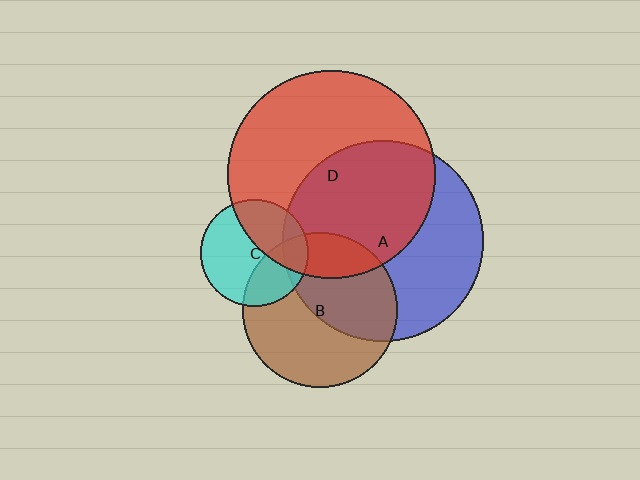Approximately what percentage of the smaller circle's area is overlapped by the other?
Approximately 15%.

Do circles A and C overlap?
Yes.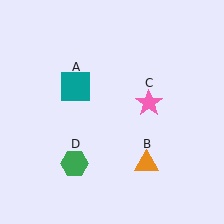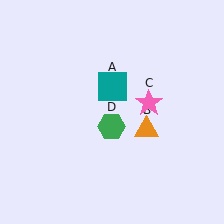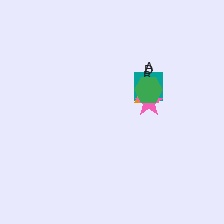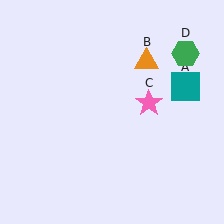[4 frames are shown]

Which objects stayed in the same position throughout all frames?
Pink star (object C) remained stationary.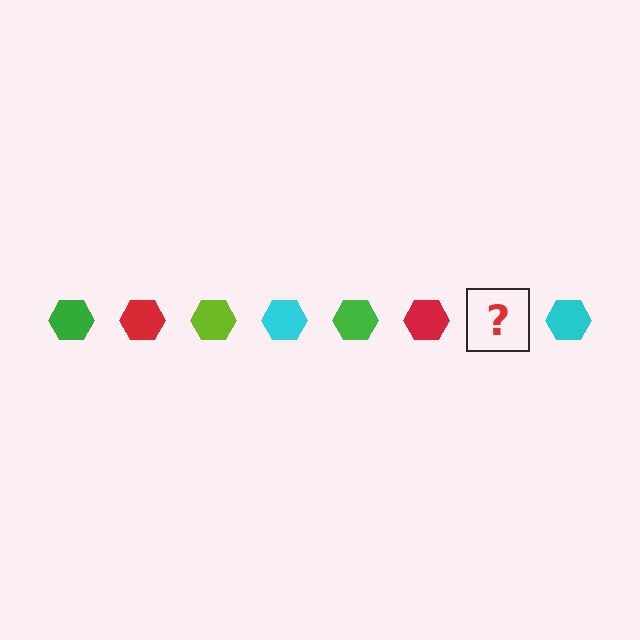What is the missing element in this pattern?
The missing element is a lime hexagon.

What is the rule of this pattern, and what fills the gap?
The rule is that the pattern cycles through green, red, lime, cyan hexagons. The gap should be filled with a lime hexagon.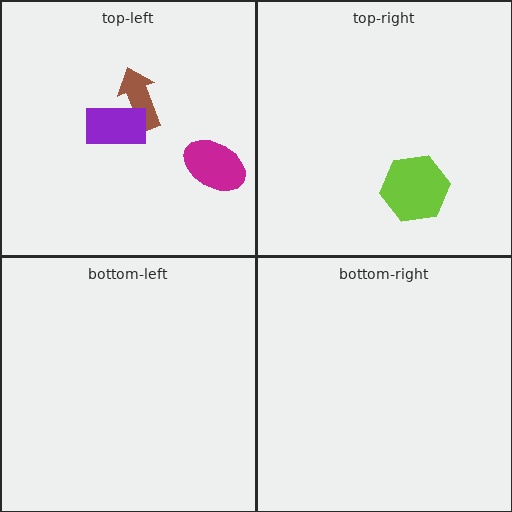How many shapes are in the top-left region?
3.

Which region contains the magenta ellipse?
The top-left region.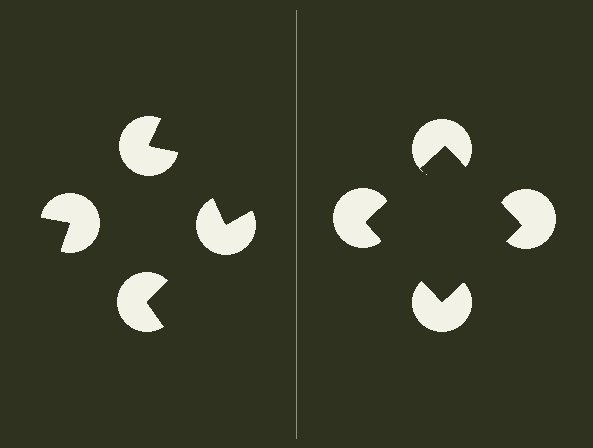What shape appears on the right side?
An illusory square.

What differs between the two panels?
The pac-man discs are positioned identically on both sides; only the wedge orientations differ. On the right they align to a square; on the left they are misaligned.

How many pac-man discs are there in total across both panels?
8 — 4 on each side.